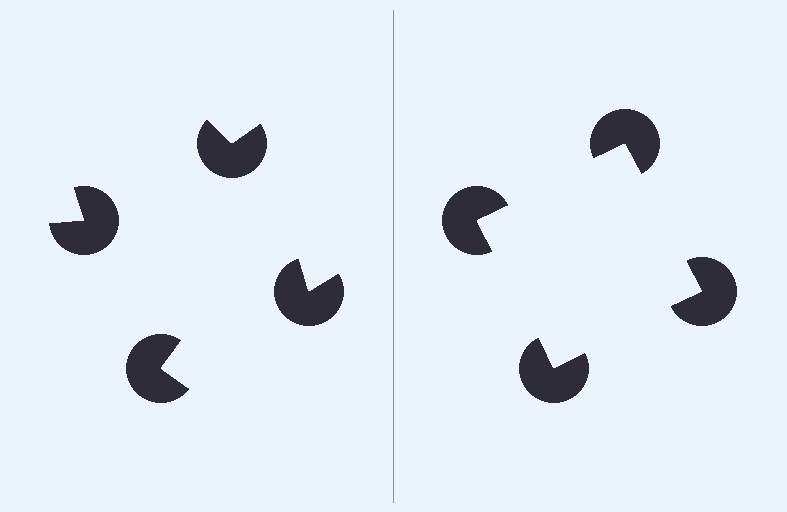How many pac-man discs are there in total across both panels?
8 — 4 on each side.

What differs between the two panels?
The pac-man discs are positioned identically on both sides; only the wedge orientations differ. On the right they align to a square; on the left they are misaligned.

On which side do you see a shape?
An illusory square appears on the right side. On the left side the wedge cuts are rotated, so no coherent shape forms.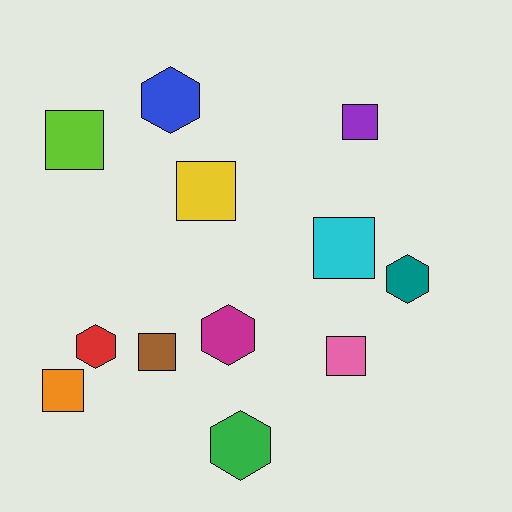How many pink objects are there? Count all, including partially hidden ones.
There is 1 pink object.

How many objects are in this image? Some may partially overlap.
There are 12 objects.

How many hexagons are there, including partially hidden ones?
There are 5 hexagons.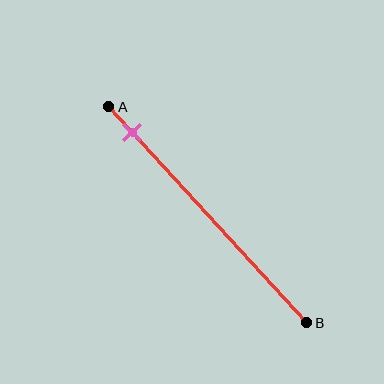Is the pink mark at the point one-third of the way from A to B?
No, the mark is at about 10% from A, not at the 33% one-third point.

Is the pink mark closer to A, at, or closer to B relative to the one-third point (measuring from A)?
The pink mark is closer to point A than the one-third point of segment AB.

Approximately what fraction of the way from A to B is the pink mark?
The pink mark is approximately 10% of the way from A to B.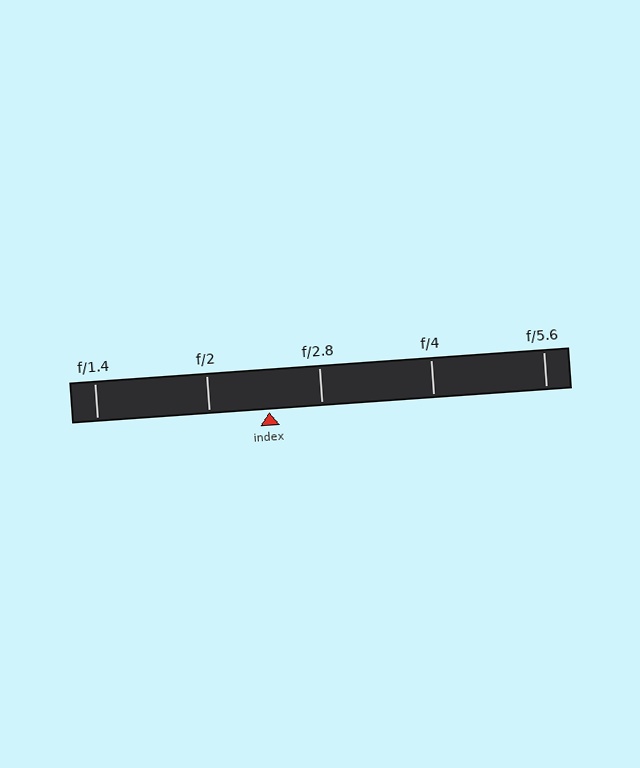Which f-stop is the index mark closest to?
The index mark is closest to f/2.8.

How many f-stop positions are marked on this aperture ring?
There are 5 f-stop positions marked.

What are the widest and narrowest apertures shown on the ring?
The widest aperture shown is f/1.4 and the narrowest is f/5.6.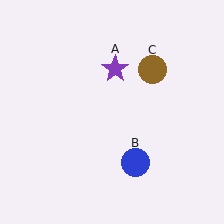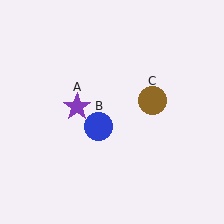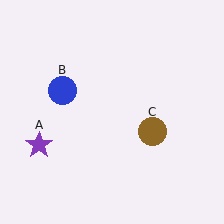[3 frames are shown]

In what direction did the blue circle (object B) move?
The blue circle (object B) moved up and to the left.